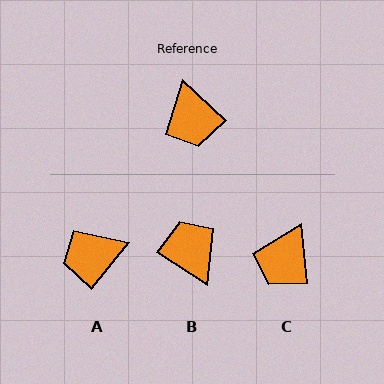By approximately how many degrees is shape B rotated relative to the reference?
Approximately 169 degrees clockwise.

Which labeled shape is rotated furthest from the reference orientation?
B, about 169 degrees away.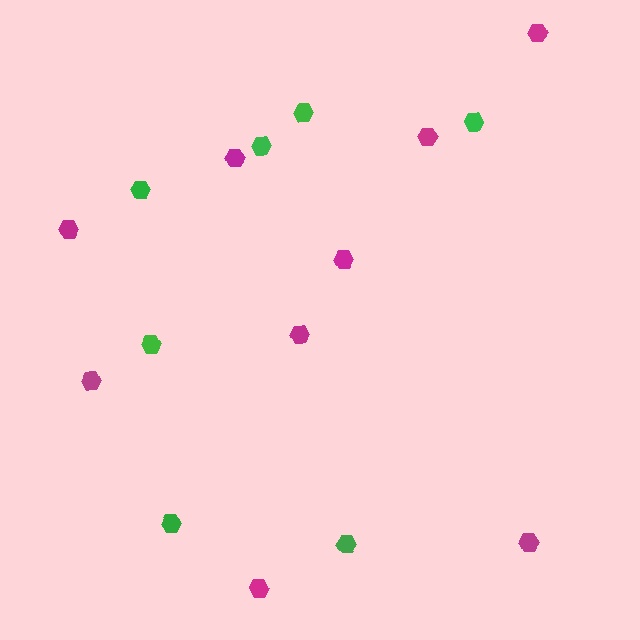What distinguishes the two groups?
There are 2 groups: one group of magenta hexagons (9) and one group of green hexagons (7).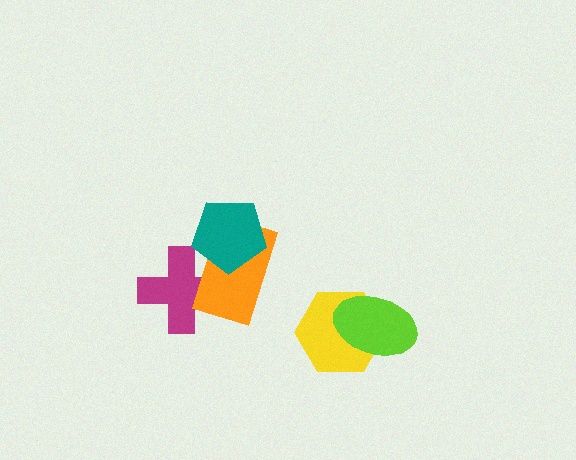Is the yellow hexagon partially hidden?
Yes, it is partially covered by another shape.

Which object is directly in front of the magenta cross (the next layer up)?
The orange rectangle is directly in front of the magenta cross.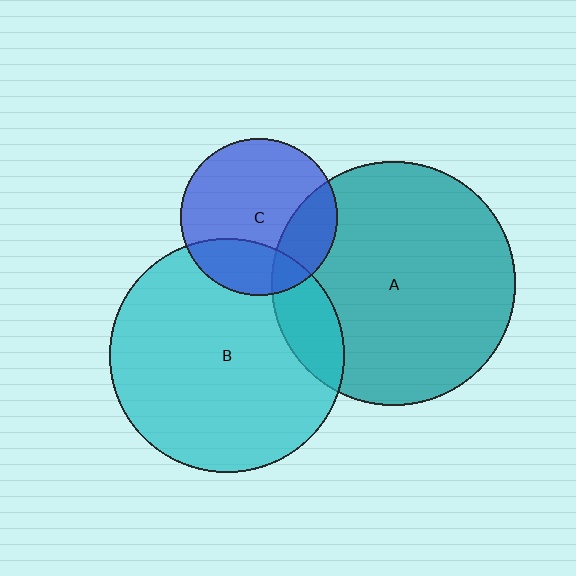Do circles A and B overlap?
Yes.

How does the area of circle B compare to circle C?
Approximately 2.2 times.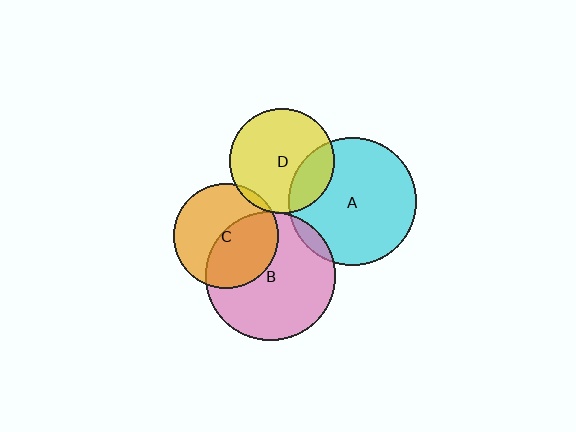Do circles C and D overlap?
Yes.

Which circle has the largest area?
Circle B (pink).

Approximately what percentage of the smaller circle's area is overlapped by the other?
Approximately 5%.